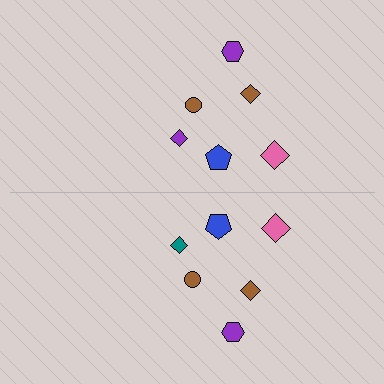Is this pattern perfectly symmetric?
No, the pattern is not perfectly symmetric. The teal diamond on the bottom side breaks the symmetry — its mirror counterpart is purple.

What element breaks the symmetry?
The teal diamond on the bottom side breaks the symmetry — its mirror counterpart is purple.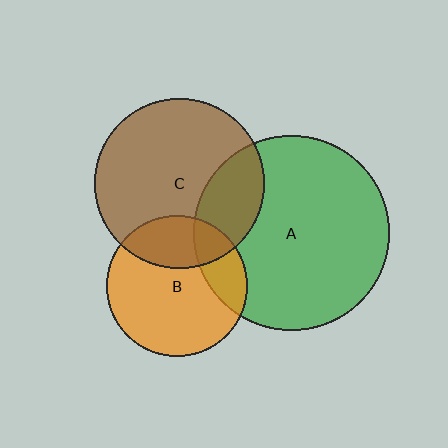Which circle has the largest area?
Circle A (green).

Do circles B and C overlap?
Yes.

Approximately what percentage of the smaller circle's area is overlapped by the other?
Approximately 25%.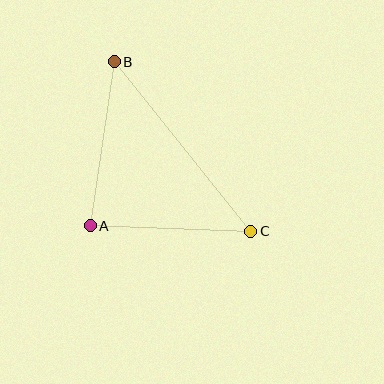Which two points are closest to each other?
Points A and C are closest to each other.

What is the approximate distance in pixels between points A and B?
The distance between A and B is approximately 166 pixels.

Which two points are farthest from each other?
Points B and C are farthest from each other.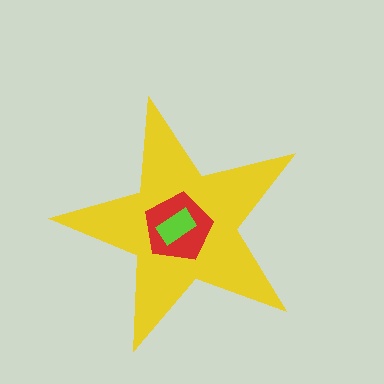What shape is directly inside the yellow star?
The red pentagon.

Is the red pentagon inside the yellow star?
Yes.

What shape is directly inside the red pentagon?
The lime rectangle.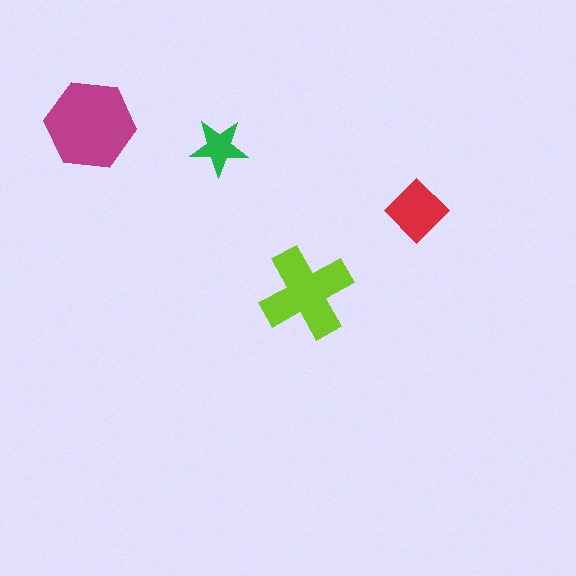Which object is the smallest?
The green star.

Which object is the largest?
The magenta hexagon.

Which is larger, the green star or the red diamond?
The red diamond.